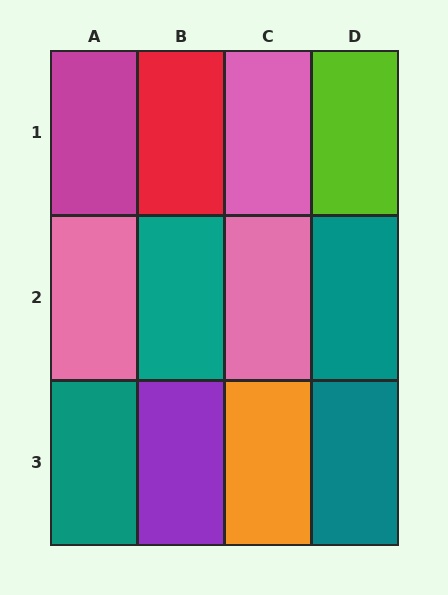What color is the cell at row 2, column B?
Teal.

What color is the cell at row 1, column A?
Magenta.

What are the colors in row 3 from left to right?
Teal, purple, orange, teal.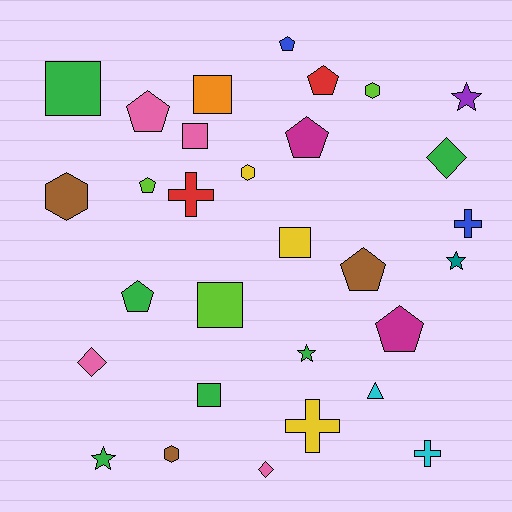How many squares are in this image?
There are 6 squares.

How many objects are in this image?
There are 30 objects.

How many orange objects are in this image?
There is 1 orange object.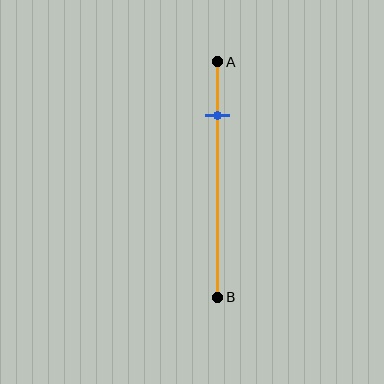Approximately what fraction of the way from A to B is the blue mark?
The blue mark is approximately 25% of the way from A to B.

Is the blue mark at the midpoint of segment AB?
No, the mark is at about 25% from A, not at the 50% midpoint.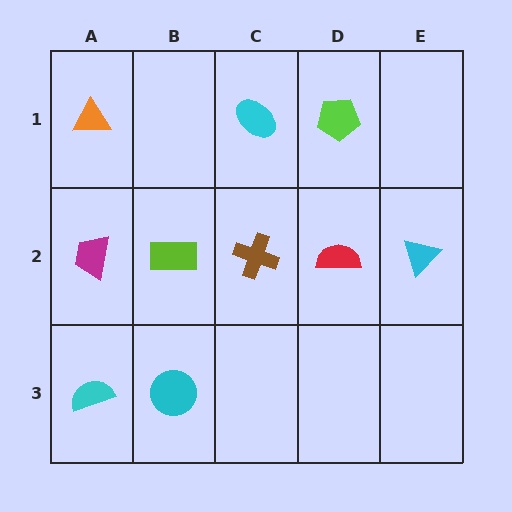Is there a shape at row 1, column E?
No, that cell is empty.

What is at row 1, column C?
A cyan ellipse.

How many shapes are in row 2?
5 shapes.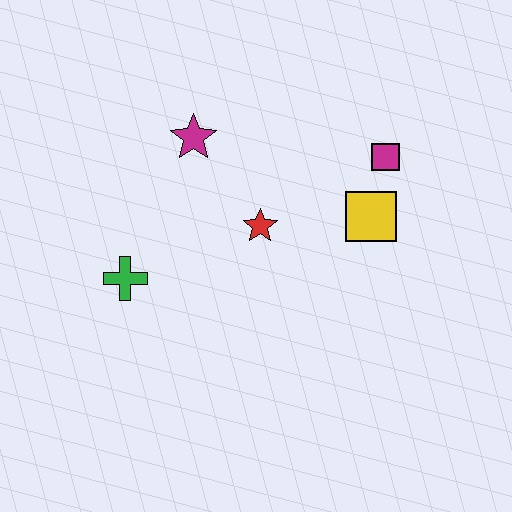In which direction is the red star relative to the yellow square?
The red star is to the left of the yellow square.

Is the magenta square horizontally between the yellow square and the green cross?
No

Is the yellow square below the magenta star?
Yes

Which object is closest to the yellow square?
The magenta square is closest to the yellow square.